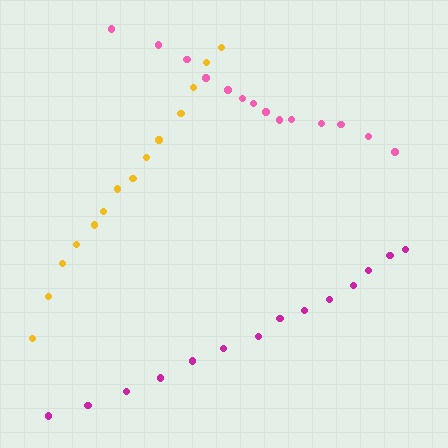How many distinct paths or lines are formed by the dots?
There are 3 distinct paths.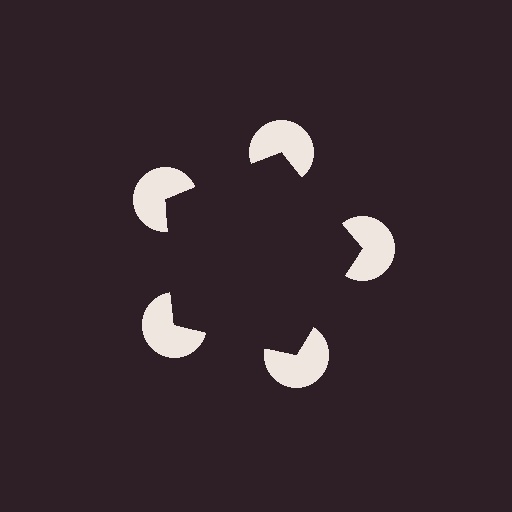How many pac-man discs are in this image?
There are 5 — one at each vertex of the illusory pentagon.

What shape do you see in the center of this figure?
An illusory pentagon — its edges are inferred from the aligned wedge cuts in the pac-man discs, not physically drawn.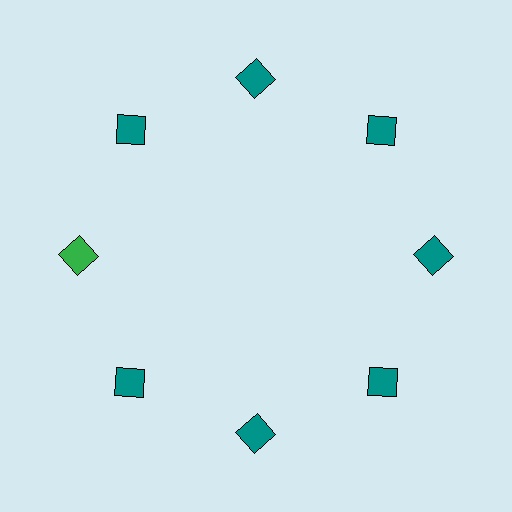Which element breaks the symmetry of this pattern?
The green square at roughly the 9 o'clock position breaks the symmetry. All other shapes are teal squares.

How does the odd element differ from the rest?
It has a different color: green instead of teal.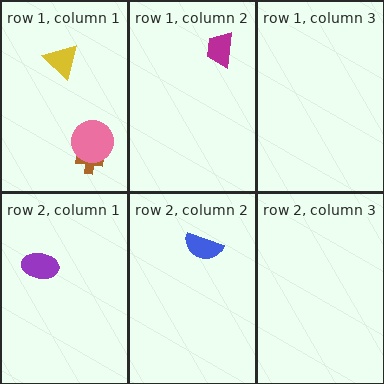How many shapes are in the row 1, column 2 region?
1.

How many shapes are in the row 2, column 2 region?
1.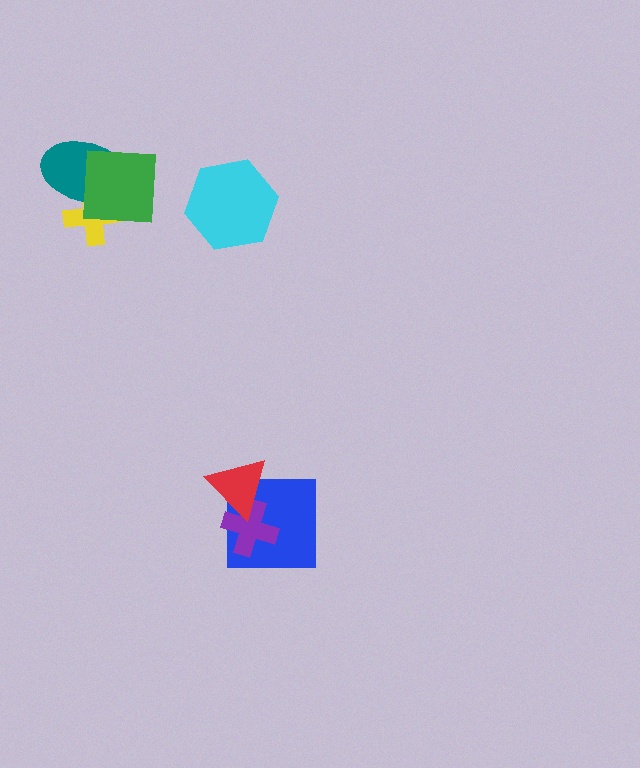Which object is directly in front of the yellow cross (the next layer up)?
The teal ellipse is directly in front of the yellow cross.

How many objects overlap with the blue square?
2 objects overlap with the blue square.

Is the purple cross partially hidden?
Yes, it is partially covered by another shape.